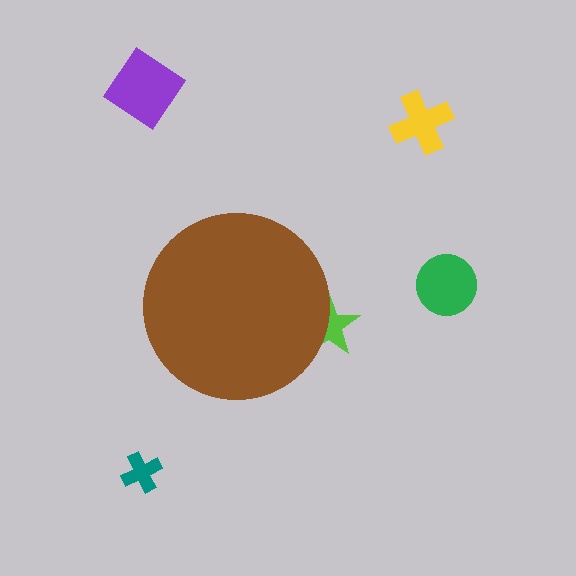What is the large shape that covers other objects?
A brown circle.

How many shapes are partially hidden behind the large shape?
1 shape is partially hidden.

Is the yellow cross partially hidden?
No, the yellow cross is fully visible.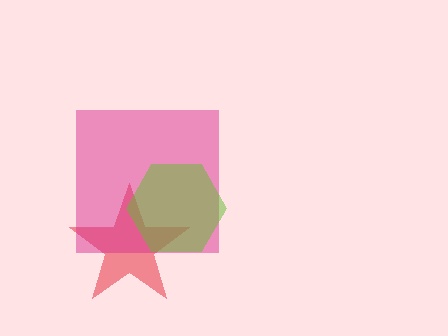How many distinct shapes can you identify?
There are 3 distinct shapes: a red star, a magenta square, a lime hexagon.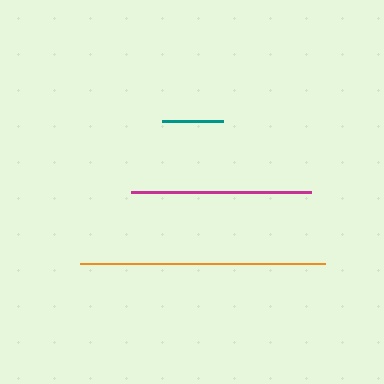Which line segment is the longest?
The orange line is the longest at approximately 245 pixels.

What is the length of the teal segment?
The teal segment is approximately 61 pixels long.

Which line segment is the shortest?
The teal line is the shortest at approximately 61 pixels.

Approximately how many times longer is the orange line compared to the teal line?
The orange line is approximately 4.0 times the length of the teal line.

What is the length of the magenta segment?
The magenta segment is approximately 180 pixels long.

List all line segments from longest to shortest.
From longest to shortest: orange, magenta, teal.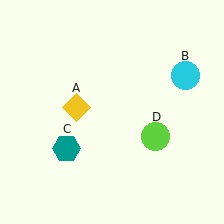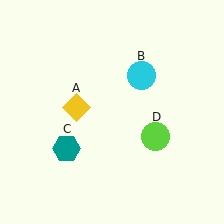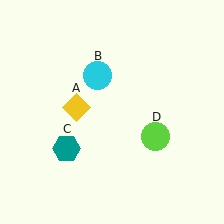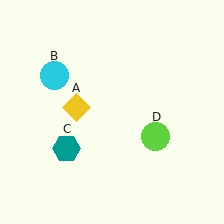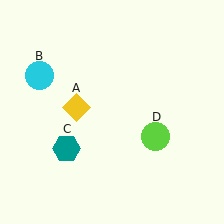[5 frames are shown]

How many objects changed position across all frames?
1 object changed position: cyan circle (object B).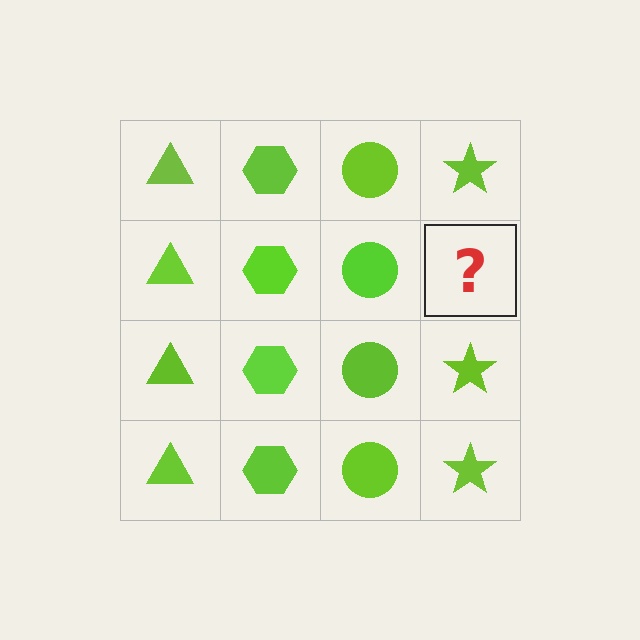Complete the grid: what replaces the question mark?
The question mark should be replaced with a lime star.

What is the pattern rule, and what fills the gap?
The rule is that each column has a consistent shape. The gap should be filled with a lime star.